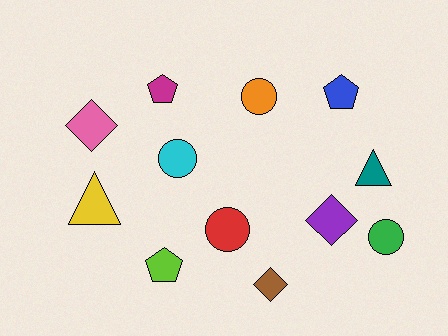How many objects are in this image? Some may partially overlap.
There are 12 objects.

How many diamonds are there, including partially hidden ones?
There are 3 diamonds.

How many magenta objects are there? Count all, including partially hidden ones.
There is 1 magenta object.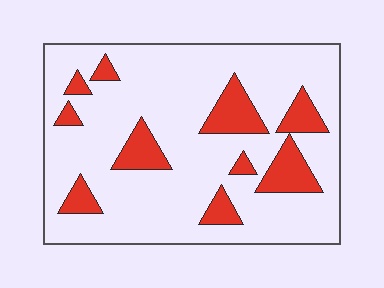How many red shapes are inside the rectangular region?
10.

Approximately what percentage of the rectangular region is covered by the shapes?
Approximately 20%.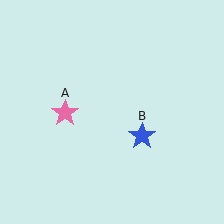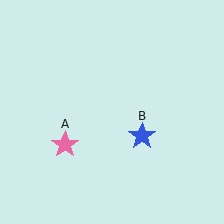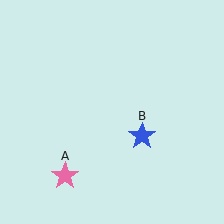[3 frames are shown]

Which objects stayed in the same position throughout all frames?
Blue star (object B) remained stationary.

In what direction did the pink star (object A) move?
The pink star (object A) moved down.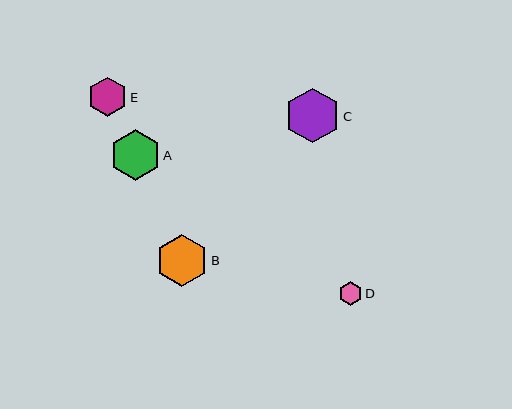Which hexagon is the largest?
Hexagon C is the largest with a size of approximately 55 pixels.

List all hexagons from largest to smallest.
From largest to smallest: C, B, A, E, D.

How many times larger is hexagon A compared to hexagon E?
Hexagon A is approximately 1.3 times the size of hexagon E.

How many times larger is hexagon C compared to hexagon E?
Hexagon C is approximately 1.4 times the size of hexagon E.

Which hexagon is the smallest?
Hexagon D is the smallest with a size of approximately 24 pixels.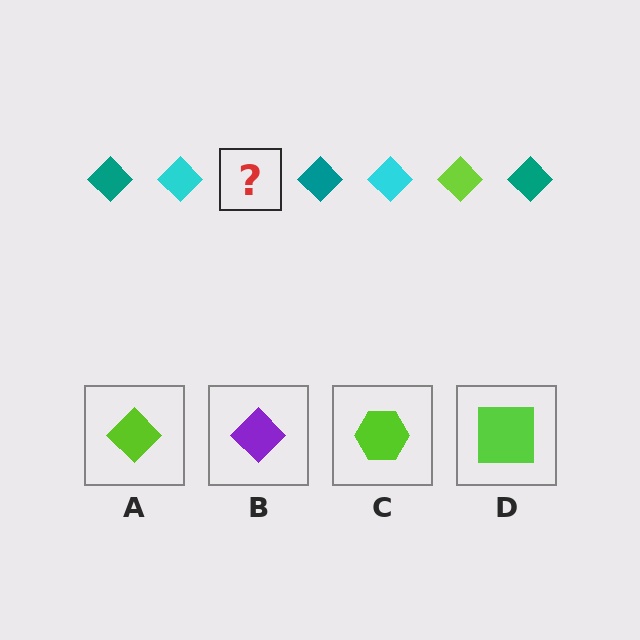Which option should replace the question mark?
Option A.